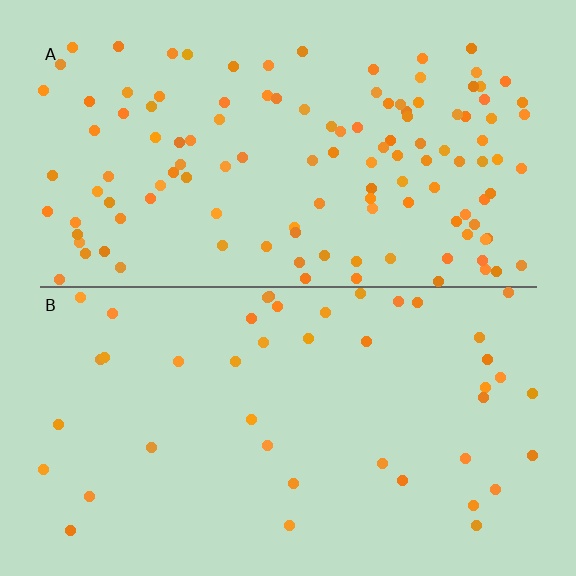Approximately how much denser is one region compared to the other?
Approximately 2.8× — region A over region B.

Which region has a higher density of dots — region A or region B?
A (the top).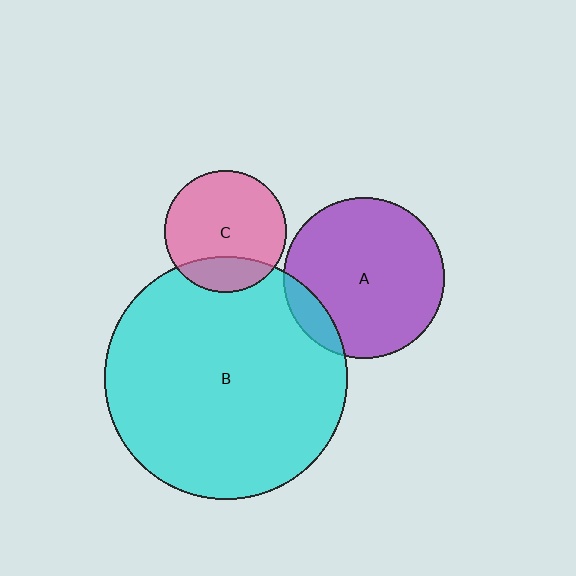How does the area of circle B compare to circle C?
Approximately 4.0 times.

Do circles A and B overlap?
Yes.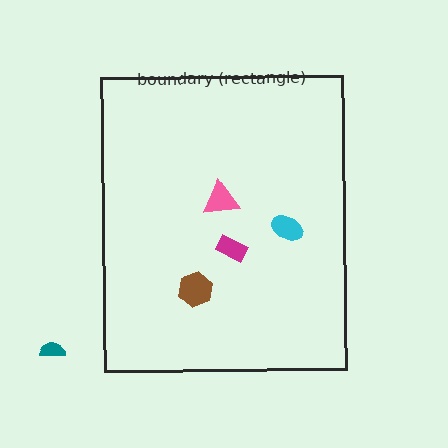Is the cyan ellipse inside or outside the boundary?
Inside.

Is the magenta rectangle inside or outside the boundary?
Inside.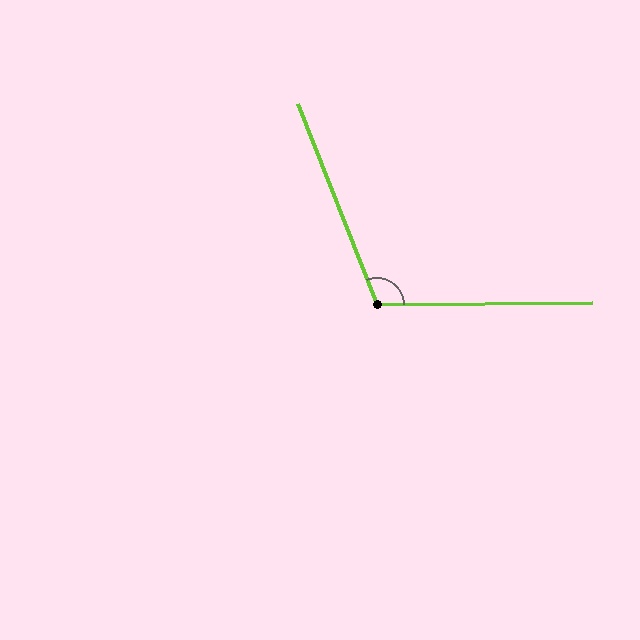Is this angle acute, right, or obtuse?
It is obtuse.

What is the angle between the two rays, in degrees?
Approximately 111 degrees.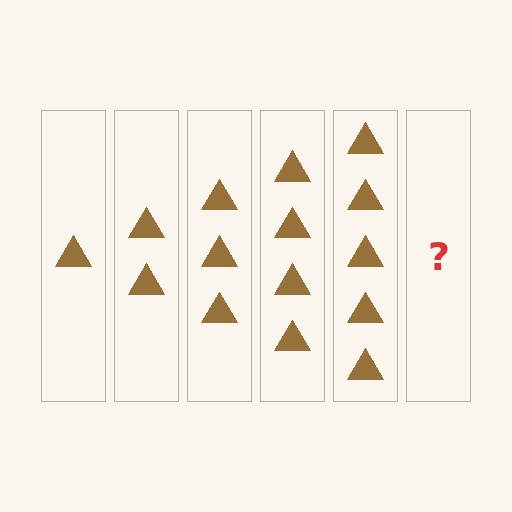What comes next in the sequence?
The next element should be 6 triangles.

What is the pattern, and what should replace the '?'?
The pattern is that each step adds one more triangle. The '?' should be 6 triangles.